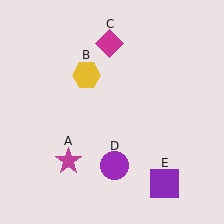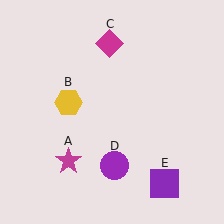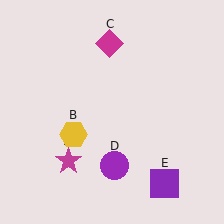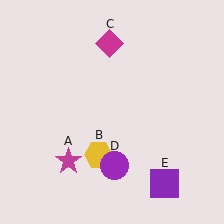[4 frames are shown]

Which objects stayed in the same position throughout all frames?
Magenta star (object A) and magenta diamond (object C) and purple circle (object D) and purple square (object E) remained stationary.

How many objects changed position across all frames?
1 object changed position: yellow hexagon (object B).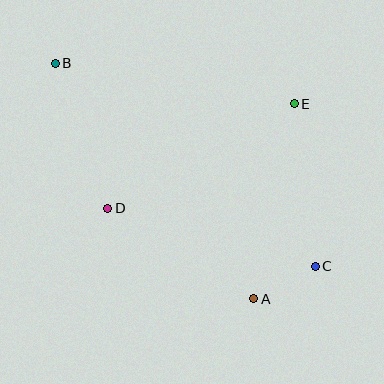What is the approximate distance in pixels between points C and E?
The distance between C and E is approximately 164 pixels.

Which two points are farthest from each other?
Points B and C are farthest from each other.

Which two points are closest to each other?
Points A and C are closest to each other.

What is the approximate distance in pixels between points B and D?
The distance between B and D is approximately 154 pixels.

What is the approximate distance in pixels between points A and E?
The distance between A and E is approximately 199 pixels.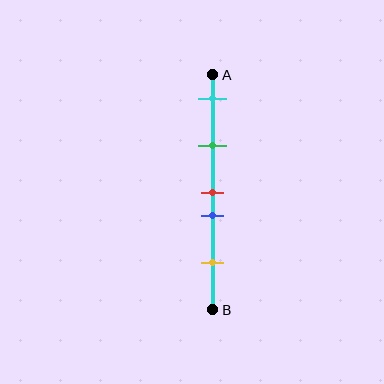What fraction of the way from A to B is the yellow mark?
The yellow mark is approximately 80% (0.8) of the way from A to B.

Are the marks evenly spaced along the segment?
No, the marks are not evenly spaced.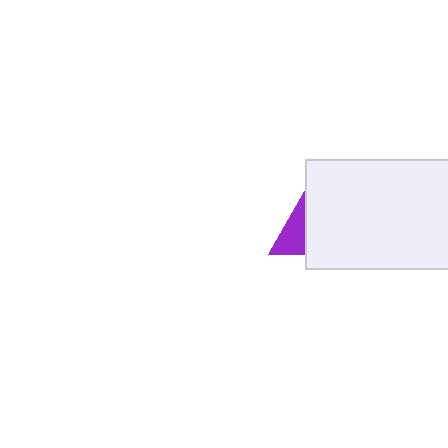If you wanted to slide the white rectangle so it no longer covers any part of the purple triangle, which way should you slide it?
Slide it right — that is the most direct way to separate the two shapes.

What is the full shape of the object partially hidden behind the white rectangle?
The partially hidden object is a purple triangle.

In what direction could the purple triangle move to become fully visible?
The purple triangle could move left. That would shift it out from behind the white rectangle entirely.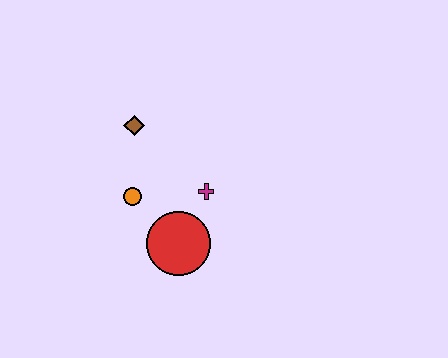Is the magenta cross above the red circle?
Yes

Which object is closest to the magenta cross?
The red circle is closest to the magenta cross.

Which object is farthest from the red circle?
The brown diamond is farthest from the red circle.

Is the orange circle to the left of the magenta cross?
Yes